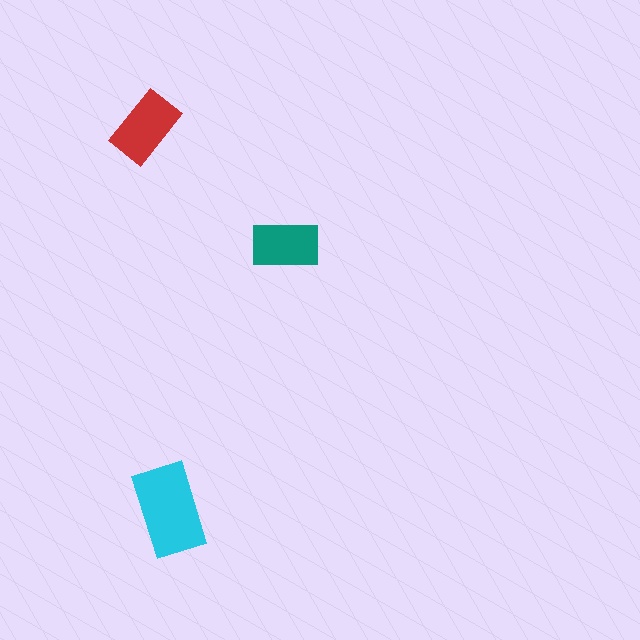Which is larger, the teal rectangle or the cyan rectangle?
The cyan one.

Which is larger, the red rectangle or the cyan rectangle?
The cyan one.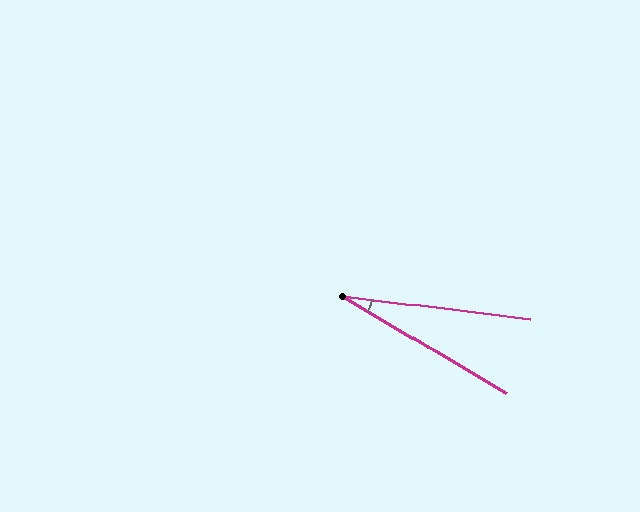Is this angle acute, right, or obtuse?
It is acute.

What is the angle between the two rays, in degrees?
Approximately 24 degrees.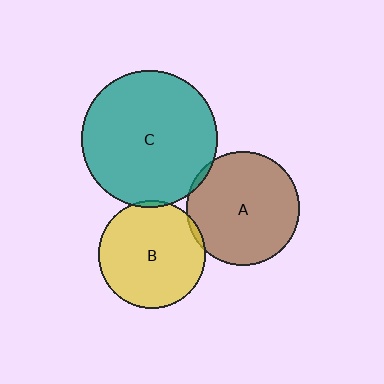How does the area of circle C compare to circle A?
Approximately 1.4 times.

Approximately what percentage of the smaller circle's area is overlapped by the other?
Approximately 5%.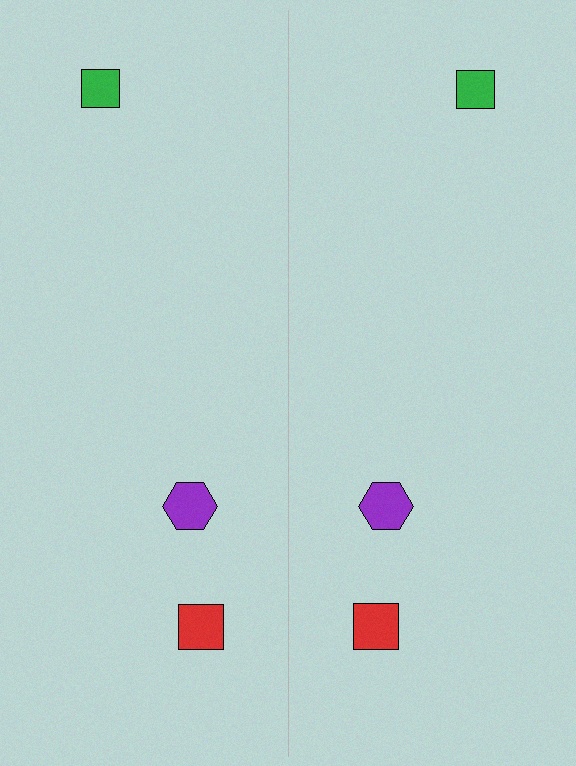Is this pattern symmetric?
Yes, this pattern has bilateral (reflection) symmetry.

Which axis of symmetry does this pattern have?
The pattern has a vertical axis of symmetry running through the center of the image.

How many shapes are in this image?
There are 6 shapes in this image.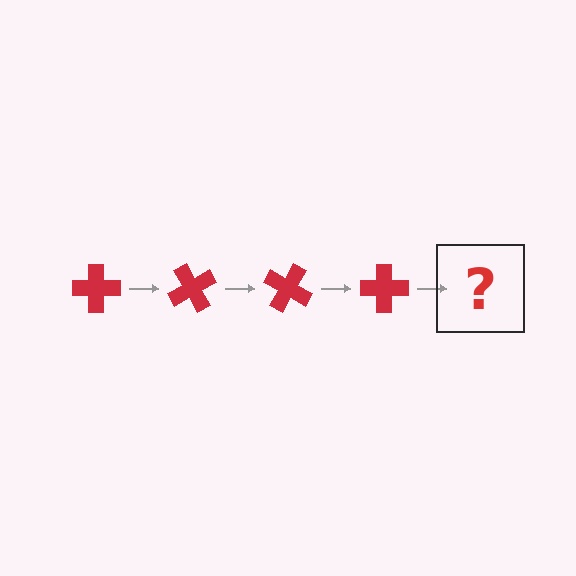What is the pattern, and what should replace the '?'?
The pattern is that the cross rotates 60 degrees each step. The '?' should be a red cross rotated 240 degrees.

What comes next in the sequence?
The next element should be a red cross rotated 240 degrees.